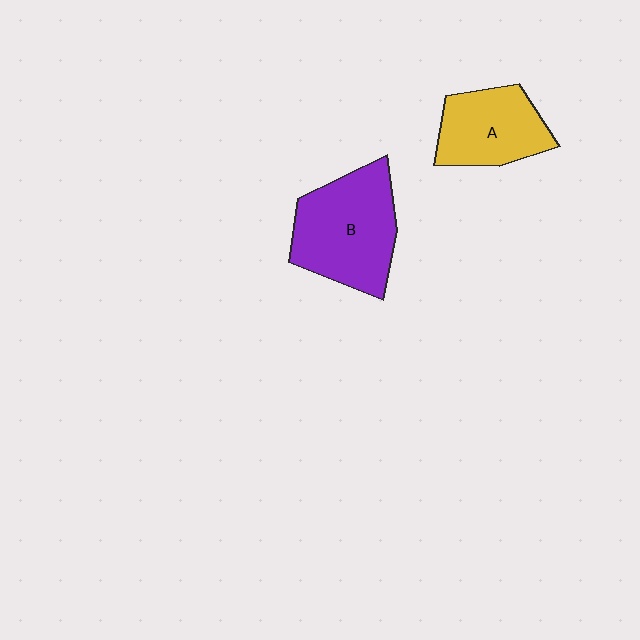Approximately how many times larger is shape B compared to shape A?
Approximately 1.4 times.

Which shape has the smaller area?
Shape A (yellow).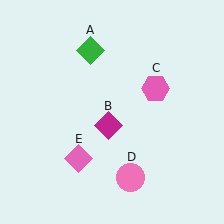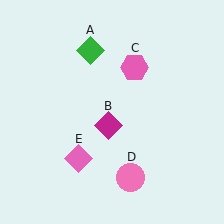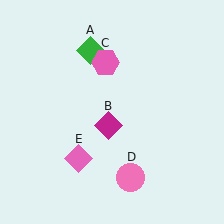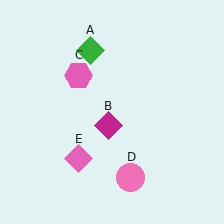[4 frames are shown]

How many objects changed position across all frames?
1 object changed position: pink hexagon (object C).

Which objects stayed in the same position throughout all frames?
Green diamond (object A) and magenta diamond (object B) and pink circle (object D) and pink diamond (object E) remained stationary.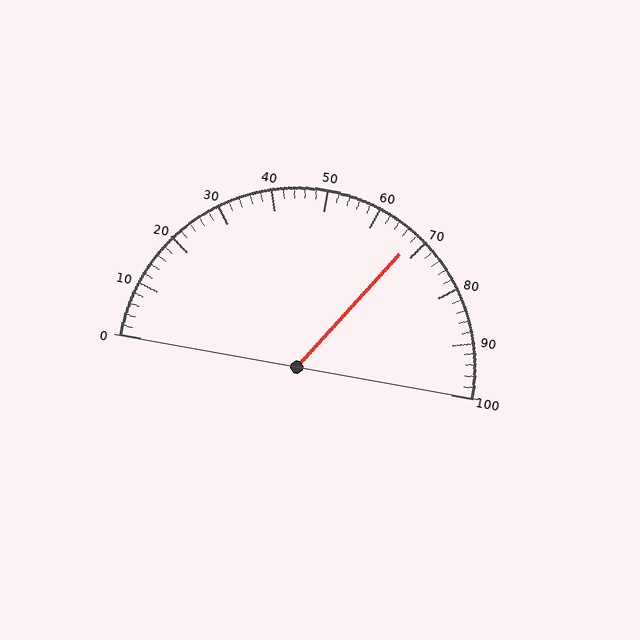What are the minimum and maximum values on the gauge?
The gauge ranges from 0 to 100.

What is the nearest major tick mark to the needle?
The nearest major tick mark is 70.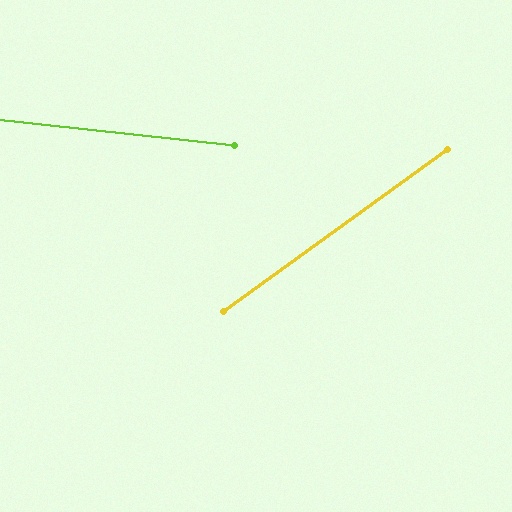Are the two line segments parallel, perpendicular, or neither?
Neither parallel nor perpendicular — they differ by about 42°.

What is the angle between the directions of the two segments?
Approximately 42 degrees.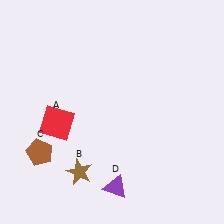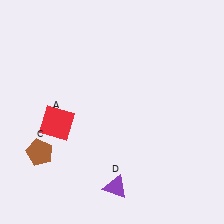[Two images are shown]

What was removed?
The brown star (B) was removed in Image 2.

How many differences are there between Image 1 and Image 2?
There is 1 difference between the two images.